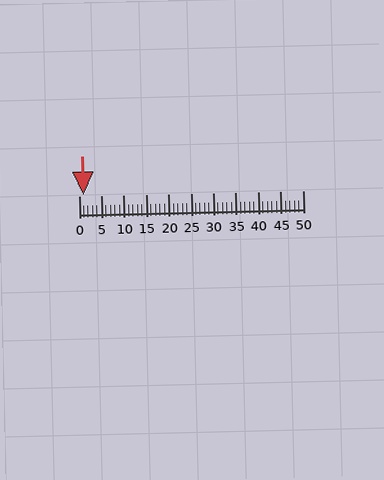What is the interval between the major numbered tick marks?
The major tick marks are spaced 5 units apart.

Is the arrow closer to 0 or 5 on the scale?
The arrow is closer to 0.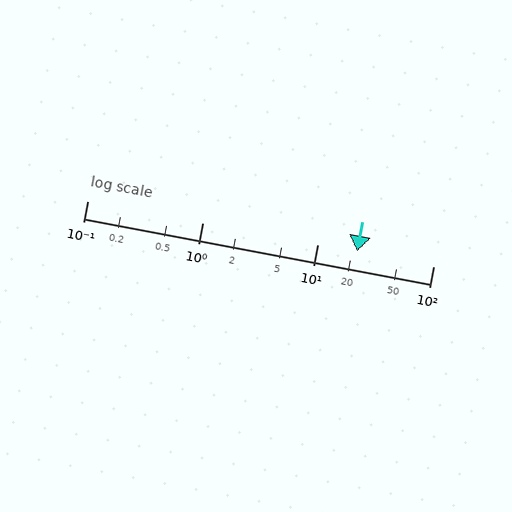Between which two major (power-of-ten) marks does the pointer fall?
The pointer is between 10 and 100.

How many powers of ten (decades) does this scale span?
The scale spans 3 decades, from 0.1 to 100.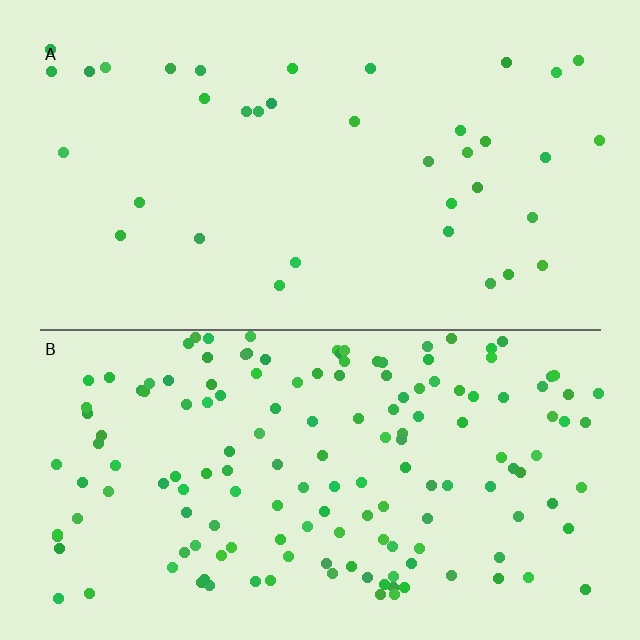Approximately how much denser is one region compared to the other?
Approximately 4.2× — region B over region A.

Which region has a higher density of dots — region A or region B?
B (the bottom).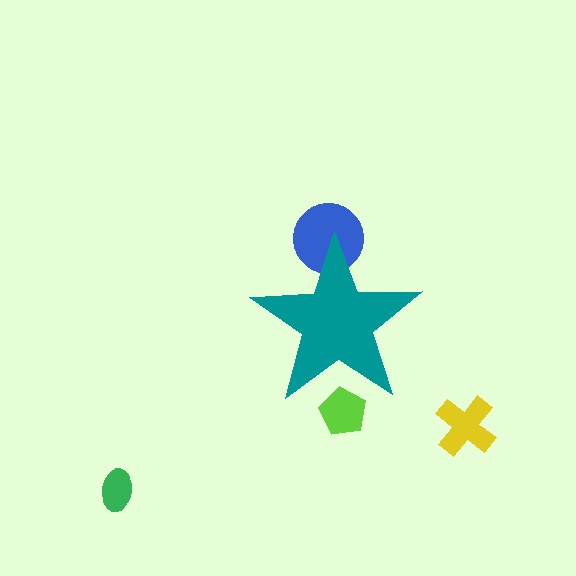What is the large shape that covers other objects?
A teal star.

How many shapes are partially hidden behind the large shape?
2 shapes are partially hidden.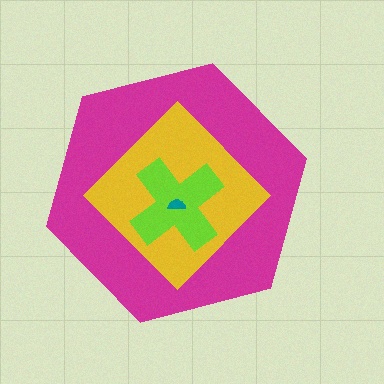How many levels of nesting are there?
4.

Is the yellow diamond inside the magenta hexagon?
Yes.